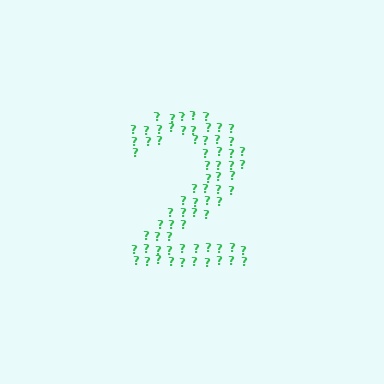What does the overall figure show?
The overall figure shows the digit 2.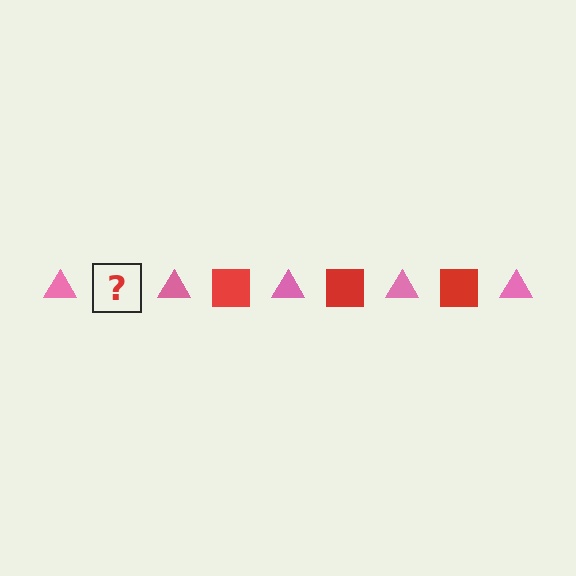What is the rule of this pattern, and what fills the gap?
The rule is that the pattern alternates between pink triangle and red square. The gap should be filled with a red square.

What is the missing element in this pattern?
The missing element is a red square.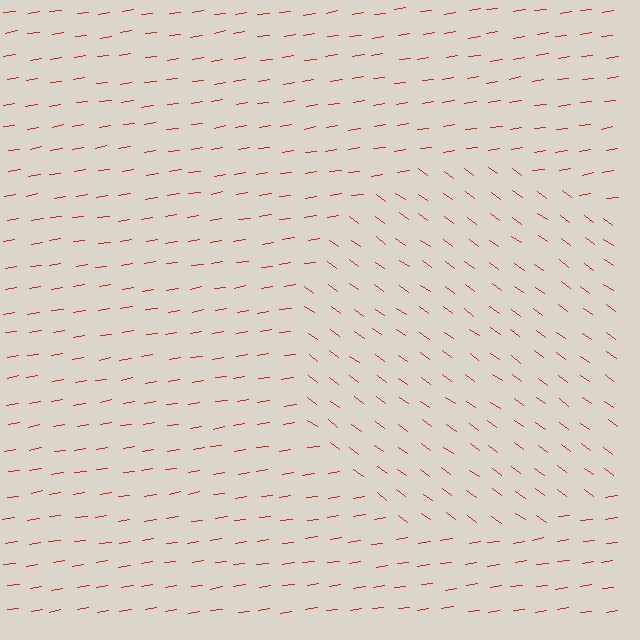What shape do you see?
I see a circle.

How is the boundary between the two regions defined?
The boundary is defined purely by a change in line orientation (approximately 45 degrees difference). All lines are the same color and thickness.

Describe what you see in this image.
The image is filled with small red line segments. A circle region in the image has lines oriented differently from the surrounding lines, creating a visible texture boundary.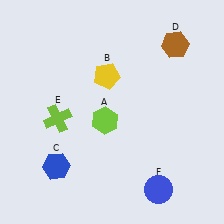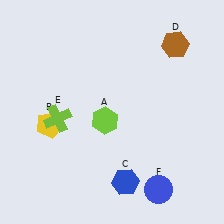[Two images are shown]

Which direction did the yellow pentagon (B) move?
The yellow pentagon (B) moved left.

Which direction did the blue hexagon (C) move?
The blue hexagon (C) moved right.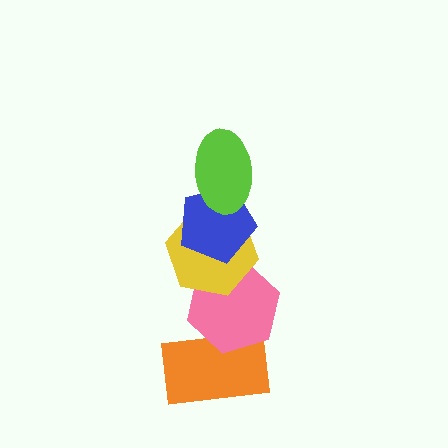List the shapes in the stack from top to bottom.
From top to bottom: the lime ellipse, the blue pentagon, the yellow hexagon, the pink hexagon, the orange rectangle.